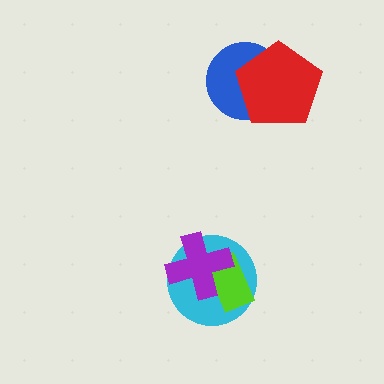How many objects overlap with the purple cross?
2 objects overlap with the purple cross.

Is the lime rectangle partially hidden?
Yes, it is partially covered by another shape.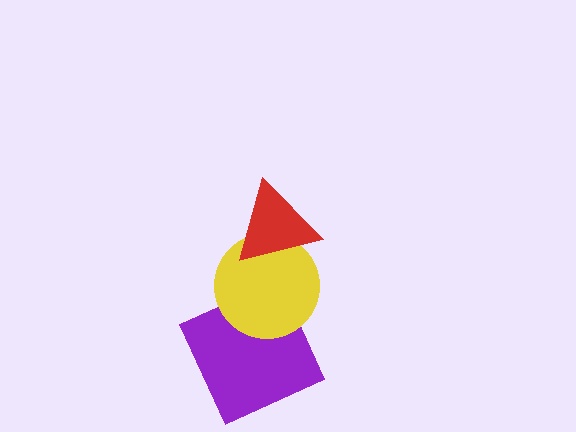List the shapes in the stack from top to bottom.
From top to bottom: the red triangle, the yellow circle, the purple square.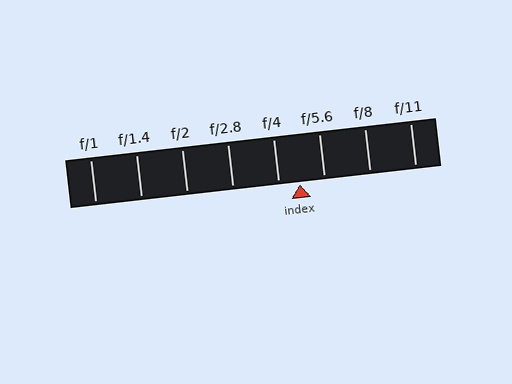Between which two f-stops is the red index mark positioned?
The index mark is between f/4 and f/5.6.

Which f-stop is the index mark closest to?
The index mark is closest to f/4.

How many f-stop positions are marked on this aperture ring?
There are 8 f-stop positions marked.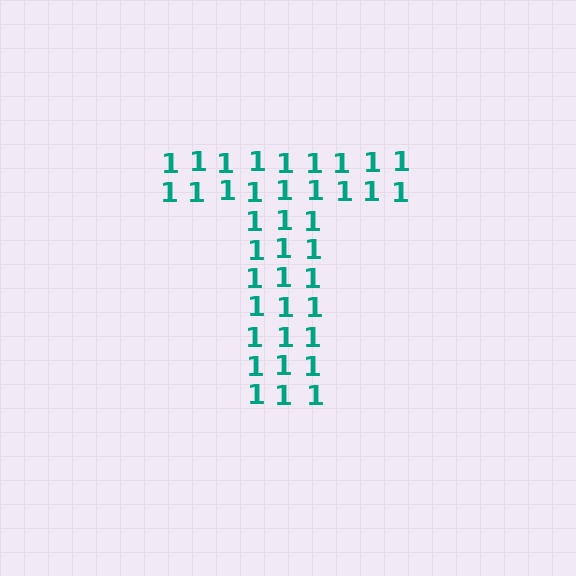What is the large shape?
The large shape is the letter T.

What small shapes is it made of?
It is made of small digit 1's.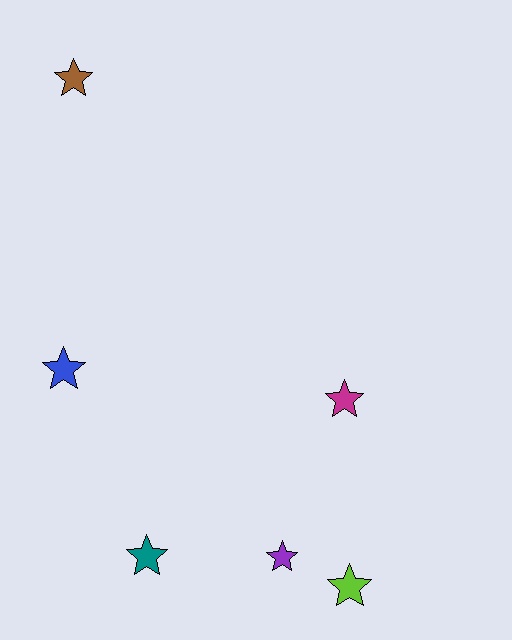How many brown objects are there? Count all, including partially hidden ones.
There is 1 brown object.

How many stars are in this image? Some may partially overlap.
There are 6 stars.